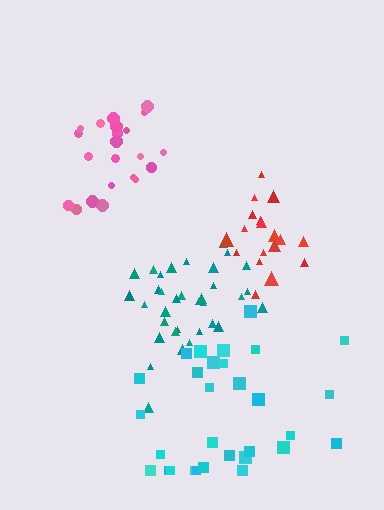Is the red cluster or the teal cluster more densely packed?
Teal.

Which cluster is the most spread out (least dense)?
Cyan.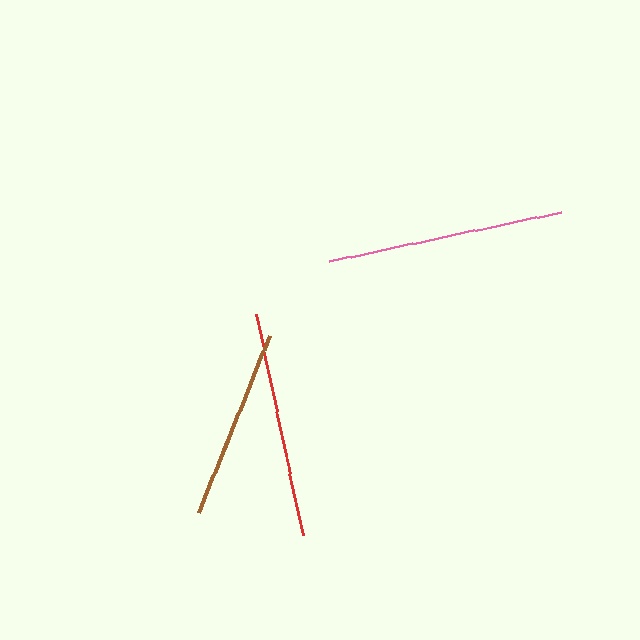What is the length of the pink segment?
The pink segment is approximately 237 pixels long.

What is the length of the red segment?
The red segment is approximately 226 pixels long.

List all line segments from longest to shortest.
From longest to shortest: pink, red, brown.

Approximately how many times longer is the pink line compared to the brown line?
The pink line is approximately 1.2 times the length of the brown line.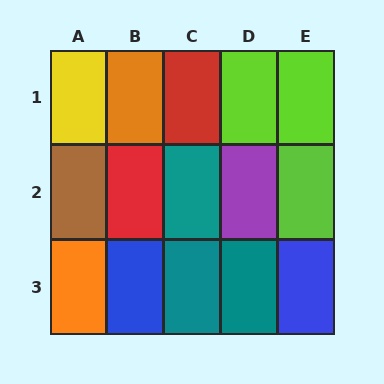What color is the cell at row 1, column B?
Orange.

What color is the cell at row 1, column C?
Red.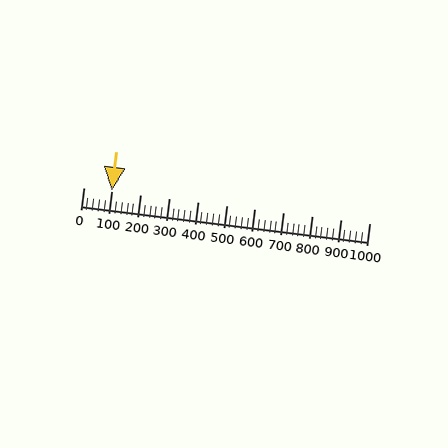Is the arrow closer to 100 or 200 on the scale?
The arrow is closer to 100.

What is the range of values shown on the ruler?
The ruler shows values from 0 to 1000.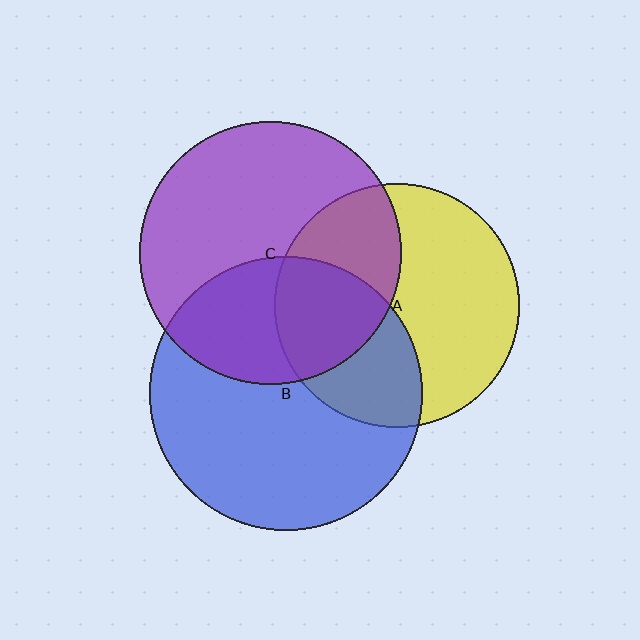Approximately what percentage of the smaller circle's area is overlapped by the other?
Approximately 40%.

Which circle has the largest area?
Circle B (blue).